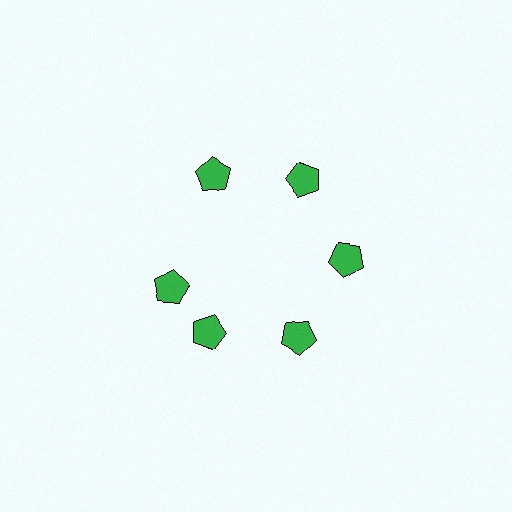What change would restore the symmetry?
The symmetry would be restored by rotating it back into even spacing with its neighbors so that all 6 pentagons sit at equal angles and equal distance from the center.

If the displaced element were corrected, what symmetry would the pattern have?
It would have 6-fold rotational symmetry — the pattern would map onto itself every 60 degrees.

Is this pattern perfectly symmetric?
No. The 6 green pentagons are arranged in a ring, but one element near the 9 o'clock position is rotated out of alignment along the ring, breaking the 6-fold rotational symmetry.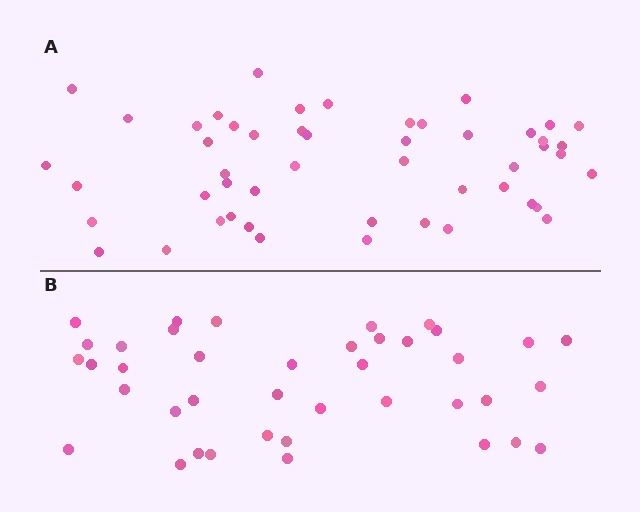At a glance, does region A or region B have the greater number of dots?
Region A (the top region) has more dots.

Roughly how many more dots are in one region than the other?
Region A has roughly 10 or so more dots than region B.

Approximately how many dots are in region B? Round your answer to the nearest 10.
About 40 dots.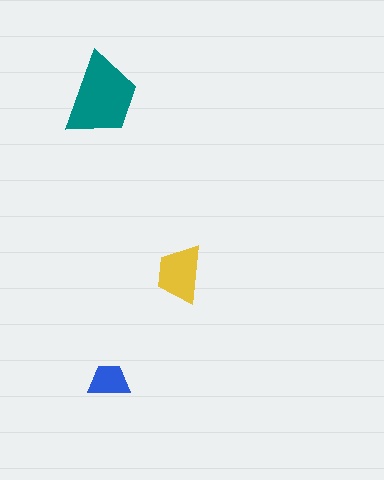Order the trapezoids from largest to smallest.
the teal one, the yellow one, the blue one.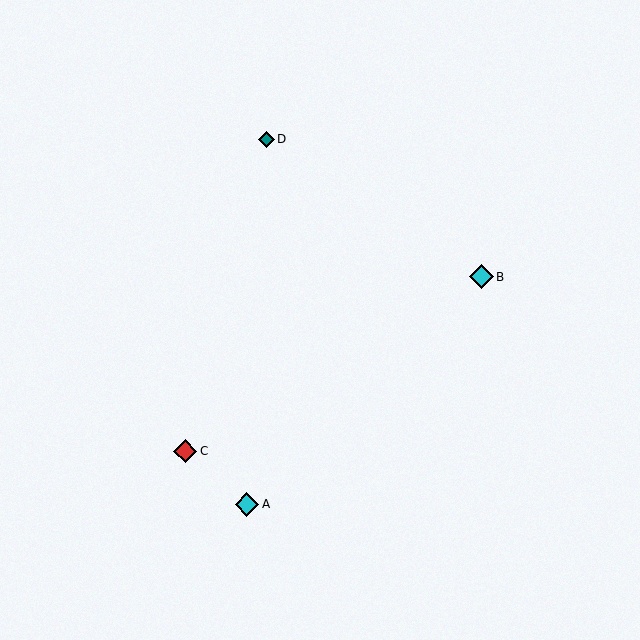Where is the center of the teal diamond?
The center of the teal diamond is at (266, 139).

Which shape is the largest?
The cyan diamond (labeled A) is the largest.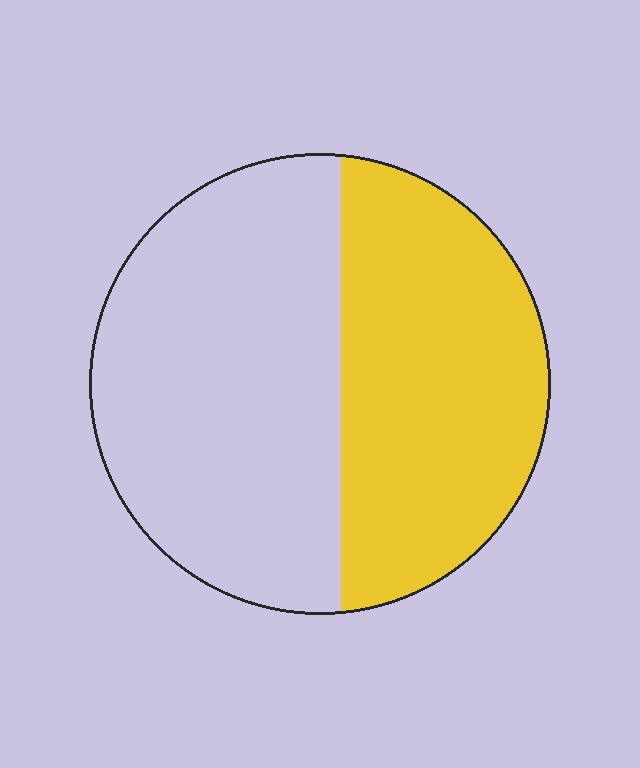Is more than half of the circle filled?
No.